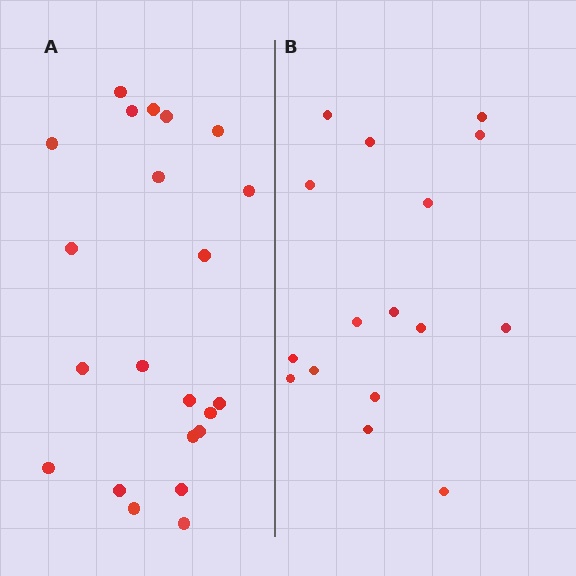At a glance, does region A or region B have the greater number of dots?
Region A (the left region) has more dots.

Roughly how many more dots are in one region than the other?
Region A has about 6 more dots than region B.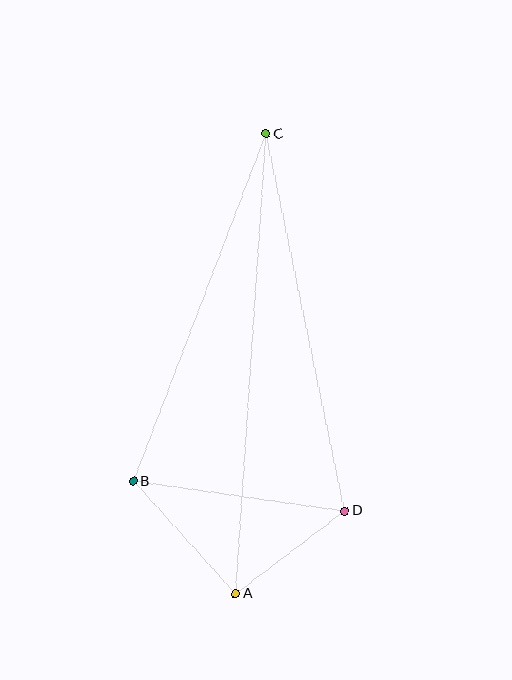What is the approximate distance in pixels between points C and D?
The distance between C and D is approximately 385 pixels.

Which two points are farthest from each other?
Points A and C are farthest from each other.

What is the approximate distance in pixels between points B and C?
The distance between B and C is approximately 371 pixels.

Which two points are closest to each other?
Points A and D are closest to each other.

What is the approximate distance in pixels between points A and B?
The distance between A and B is approximately 152 pixels.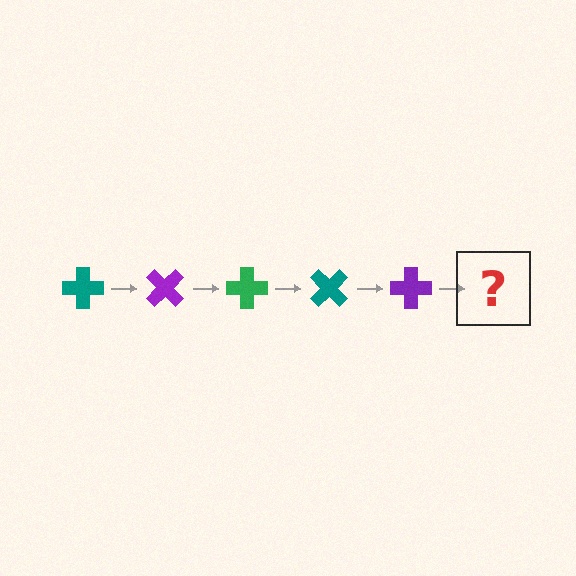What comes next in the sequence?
The next element should be a green cross, rotated 225 degrees from the start.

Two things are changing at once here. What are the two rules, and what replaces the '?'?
The two rules are that it rotates 45 degrees each step and the color cycles through teal, purple, and green. The '?' should be a green cross, rotated 225 degrees from the start.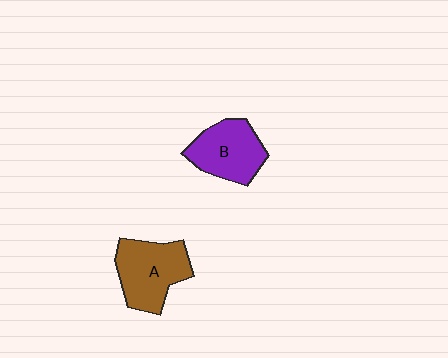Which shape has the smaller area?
Shape B (purple).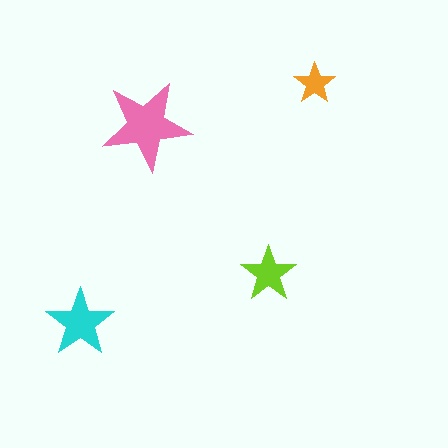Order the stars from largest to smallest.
the pink one, the cyan one, the lime one, the orange one.